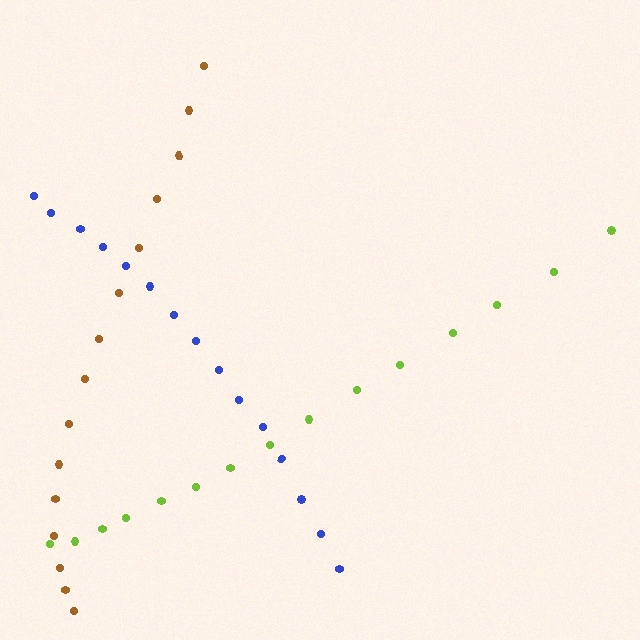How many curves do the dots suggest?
There are 3 distinct paths.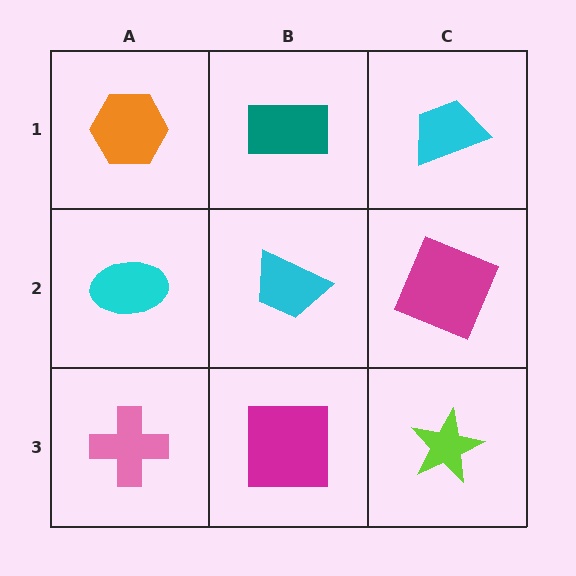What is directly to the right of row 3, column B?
A lime star.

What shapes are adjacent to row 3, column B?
A cyan trapezoid (row 2, column B), a pink cross (row 3, column A), a lime star (row 3, column C).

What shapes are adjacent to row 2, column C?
A cyan trapezoid (row 1, column C), a lime star (row 3, column C), a cyan trapezoid (row 2, column B).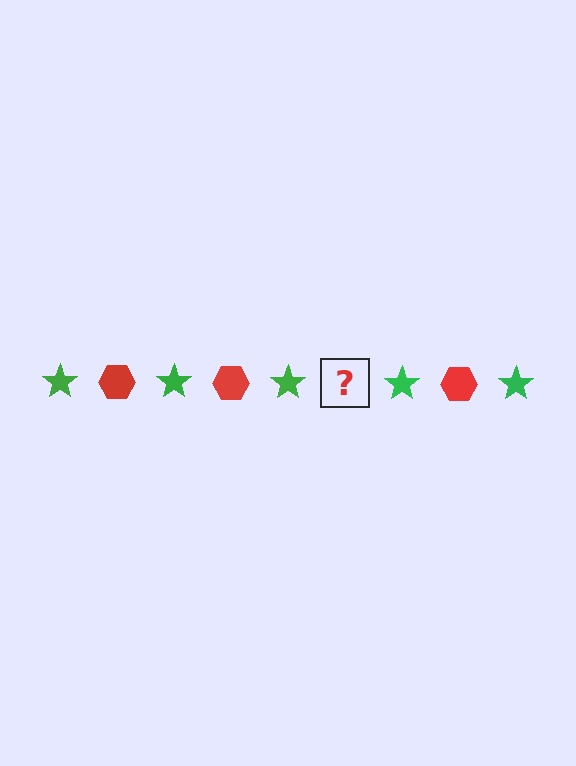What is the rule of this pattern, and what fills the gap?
The rule is that the pattern alternates between green star and red hexagon. The gap should be filled with a red hexagon.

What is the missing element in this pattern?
The missing element is a red hexagon.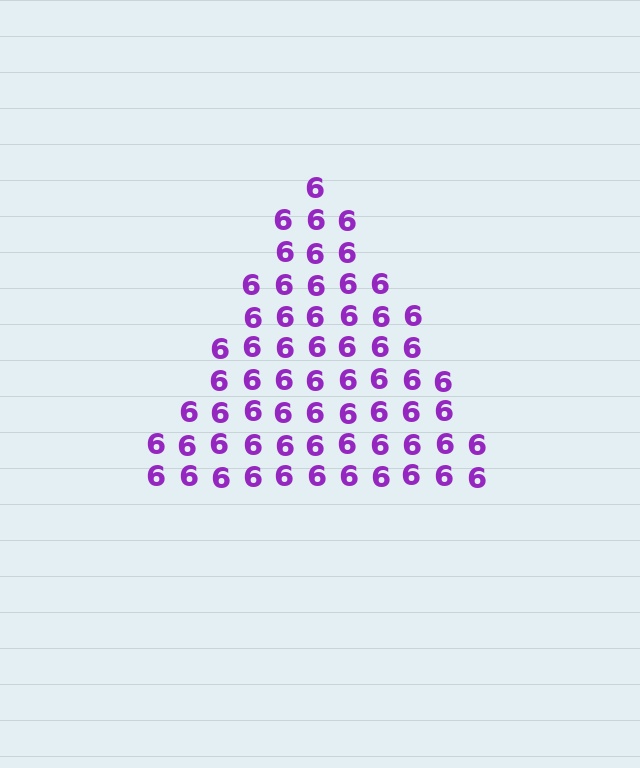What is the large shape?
The large shape is a triangle.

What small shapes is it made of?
It is made of small digit 6's.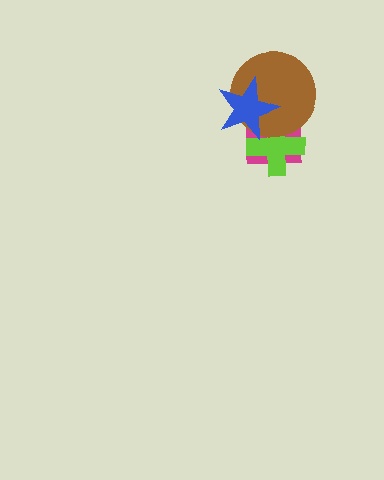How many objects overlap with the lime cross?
3 objects overlap with the lime cross.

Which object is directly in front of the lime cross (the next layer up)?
The brown circle is directly in front of the lime cross.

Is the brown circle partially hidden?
Yes, it is partially covered by another shape.